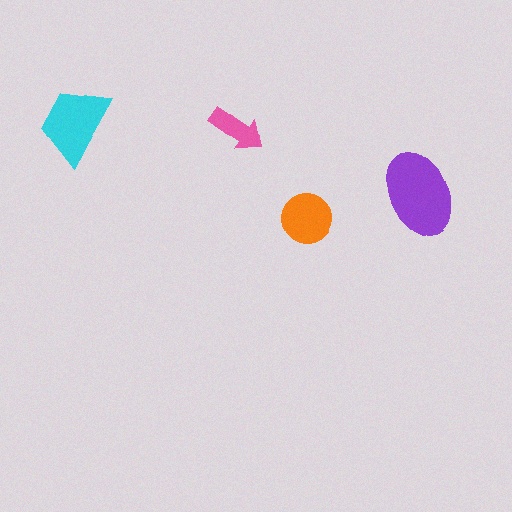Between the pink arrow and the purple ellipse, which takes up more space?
The purple ellipse.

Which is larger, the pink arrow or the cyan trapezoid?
The cyan trapezoid.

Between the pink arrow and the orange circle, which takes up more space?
The orange circle.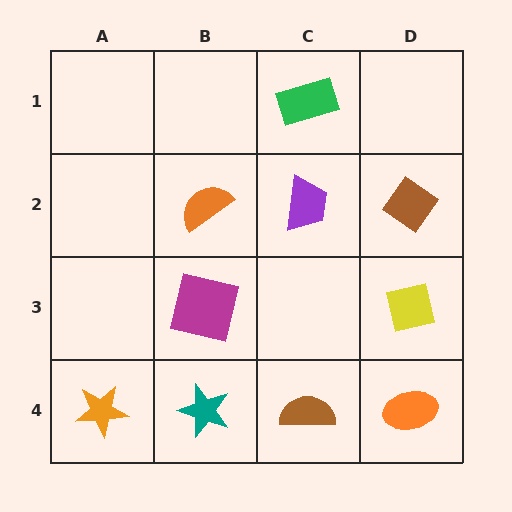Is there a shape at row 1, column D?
No, that cell is empty.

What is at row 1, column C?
A green rectangle.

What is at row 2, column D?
A brown diamond.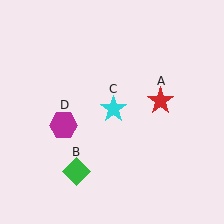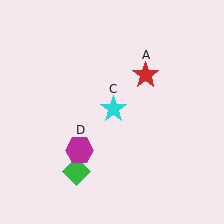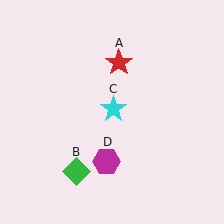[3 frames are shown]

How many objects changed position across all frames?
2 objects changed position: red star (object A), magenta hexagon (object D).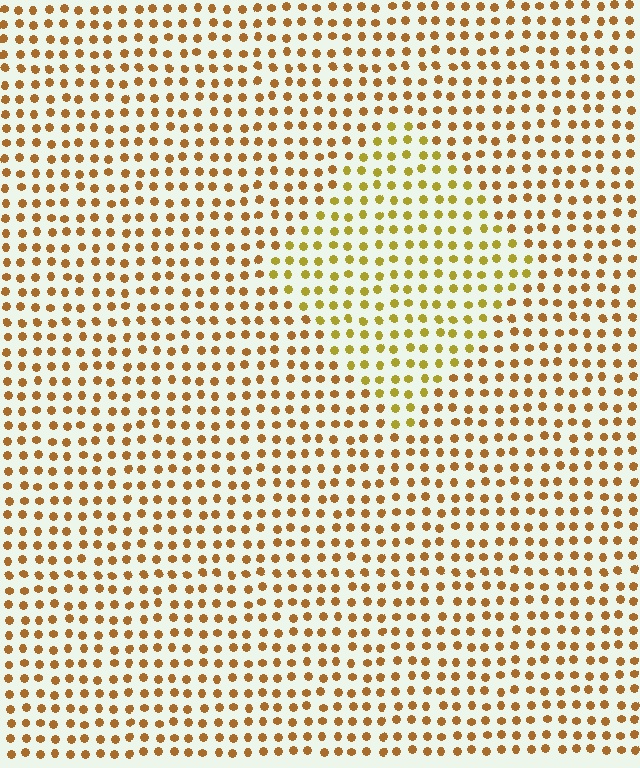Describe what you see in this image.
The image is filled with small brown elements in a uniform arrangement. A diamond-shaped region is visible where the elements are tinted to a slightly different hue, forming a subtle color boundary.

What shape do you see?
I see a diamond.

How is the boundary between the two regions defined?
The boundary is defined purely by a slight shift in hue (about 25 degrees). Spacing, size, and orientation are identical on both sides.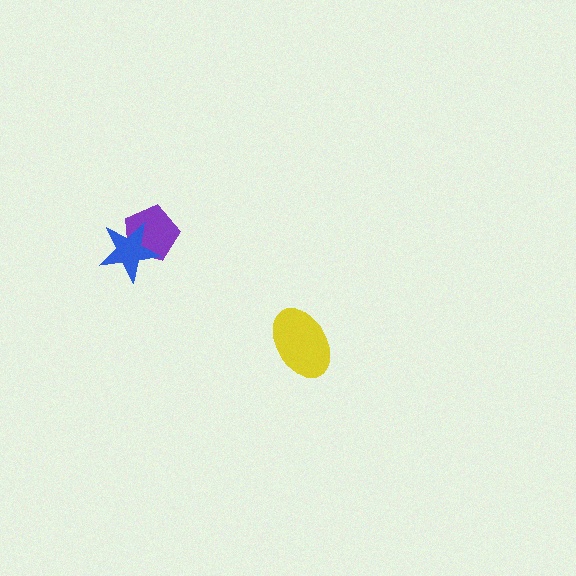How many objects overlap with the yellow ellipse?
0 objects overlap with the yellow ellipse.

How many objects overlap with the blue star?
1 object overlaps with the blue star.